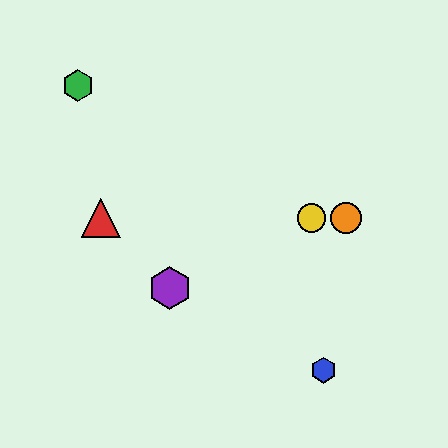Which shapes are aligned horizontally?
The red triangle, the yellow circle, the orange circle are aligned horizontally.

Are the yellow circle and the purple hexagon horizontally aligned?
No, the yellow circle is at y≈218 and the purple hexagon is at y≈288.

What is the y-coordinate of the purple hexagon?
The purple hexagon is at y≈288.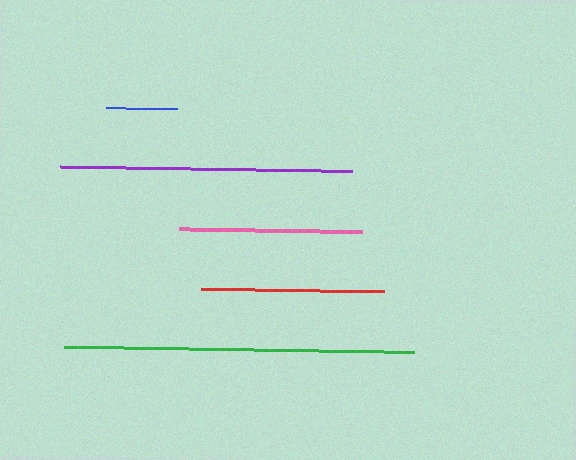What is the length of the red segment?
The red segment is approximately 183 pixels long.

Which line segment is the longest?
The green line is the longest at approximately 350 pixels.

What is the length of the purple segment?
The purple segment is approximately 292 pixels long.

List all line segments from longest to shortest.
From longest to shortest: green, purple, pink, red, blue.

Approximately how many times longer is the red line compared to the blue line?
The red line is approximately 2.6 times the length of the blue line.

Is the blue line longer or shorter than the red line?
The red line is longer than the blue line.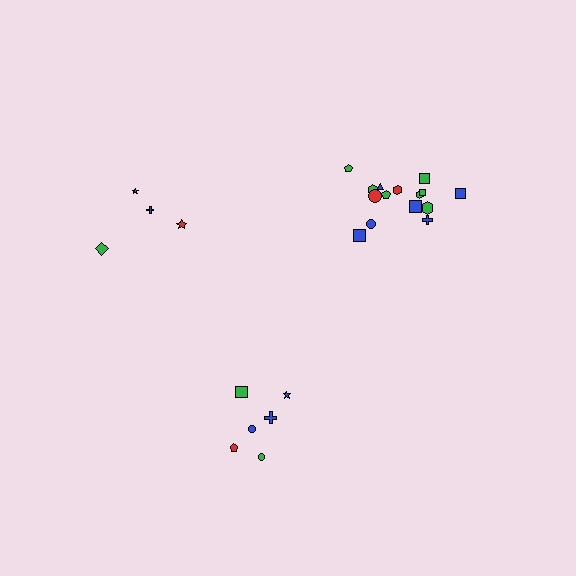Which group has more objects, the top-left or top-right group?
The top-right group.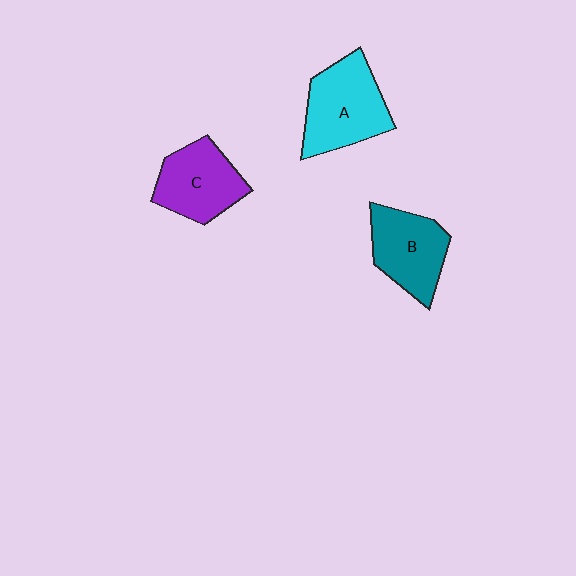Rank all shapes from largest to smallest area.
From largest to smallest: A (cyan), B (teal), C (purple).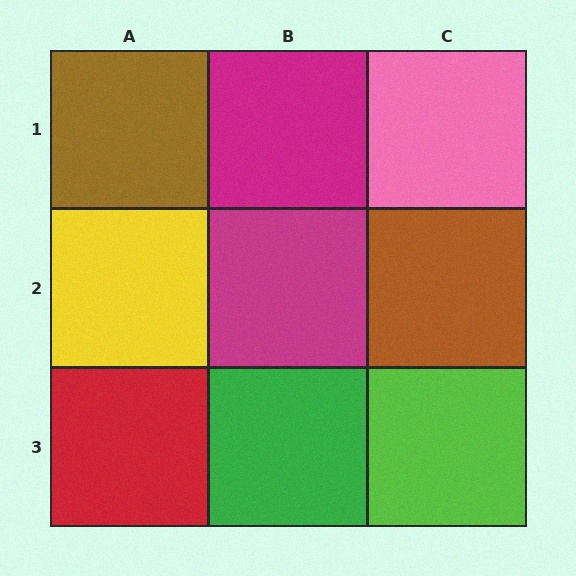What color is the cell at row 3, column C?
Lime.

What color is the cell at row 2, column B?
Magenta.